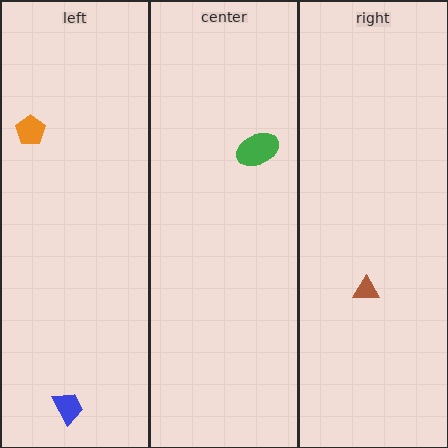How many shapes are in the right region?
1.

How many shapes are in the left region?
2.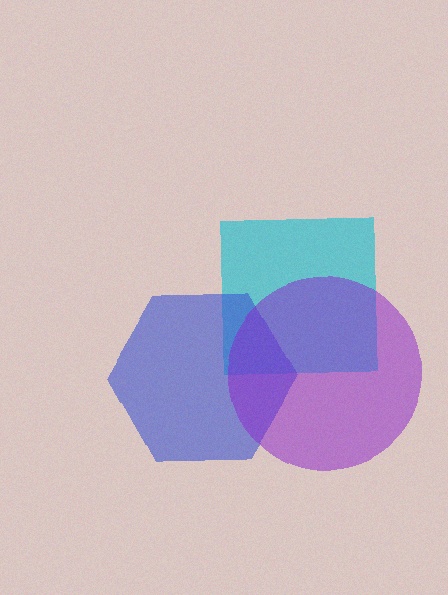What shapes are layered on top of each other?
The layered shapes are: a cyan square, a blue hexagon, a purple circle.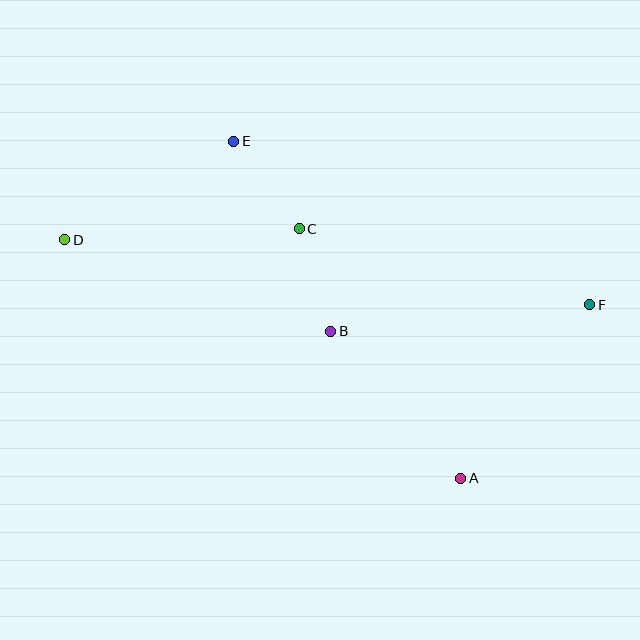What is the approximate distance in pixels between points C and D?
The distance between C and D is approximately 235 pixels.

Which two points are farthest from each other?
Points D and F are farthest from each other.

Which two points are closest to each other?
Points B and C are closest to each other.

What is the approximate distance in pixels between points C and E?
The distance between C and E is approximately 109 pixels.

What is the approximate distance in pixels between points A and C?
The distance between A and C is approximately 297 pixels.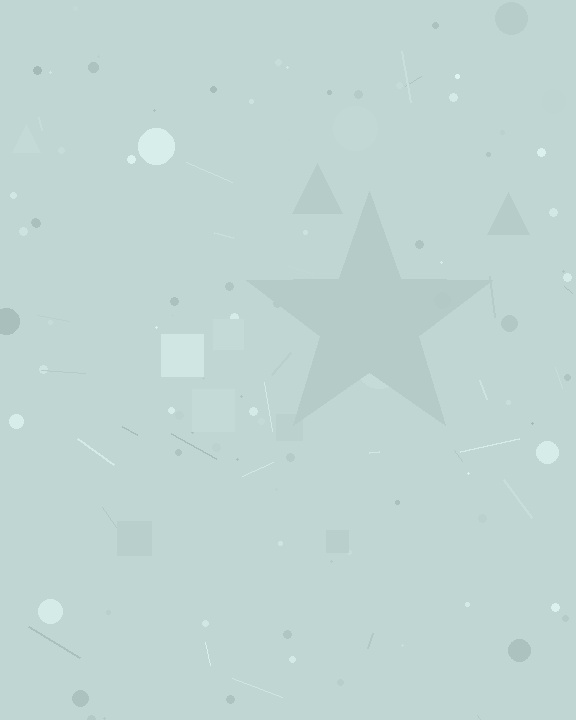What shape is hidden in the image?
A star is hidden in the image.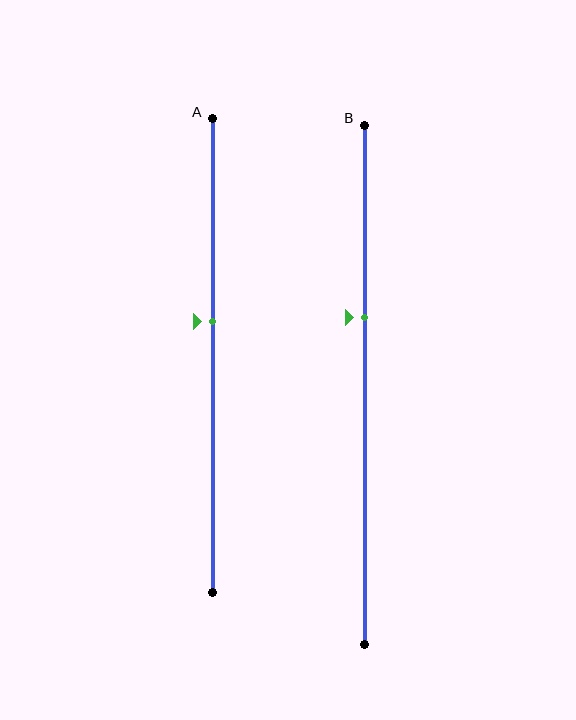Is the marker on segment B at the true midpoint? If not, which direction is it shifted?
No, the marker on segment B is shifted upward by about 13% of the segment length.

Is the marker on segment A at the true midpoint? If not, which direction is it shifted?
No, the marker on segment A is shifted upward by about 7% of the segment length.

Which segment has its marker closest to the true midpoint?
Segment A has its marker closest to the true midpoint.